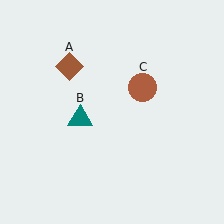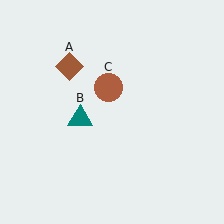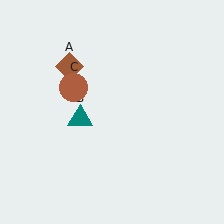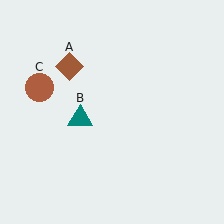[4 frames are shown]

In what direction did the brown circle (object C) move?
The brown circle (object C) moved left.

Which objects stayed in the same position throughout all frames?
Brown diamond (object A) and teal triangle (object B) remained stationary.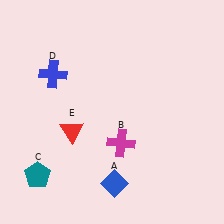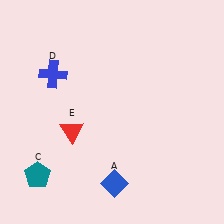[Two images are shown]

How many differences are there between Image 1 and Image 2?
There is 1 difference between the two images.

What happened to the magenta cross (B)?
The magenta cross (B) was removed in Image 2. It was in the bottom-right area of Image 1.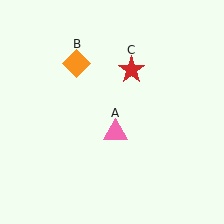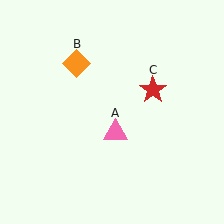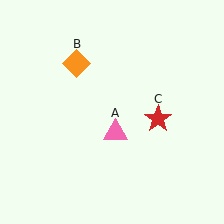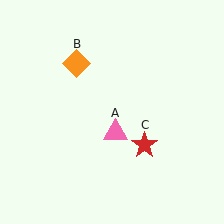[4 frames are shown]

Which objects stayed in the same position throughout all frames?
Pink triangle (object A) and orange diamond (object B) remained stationary.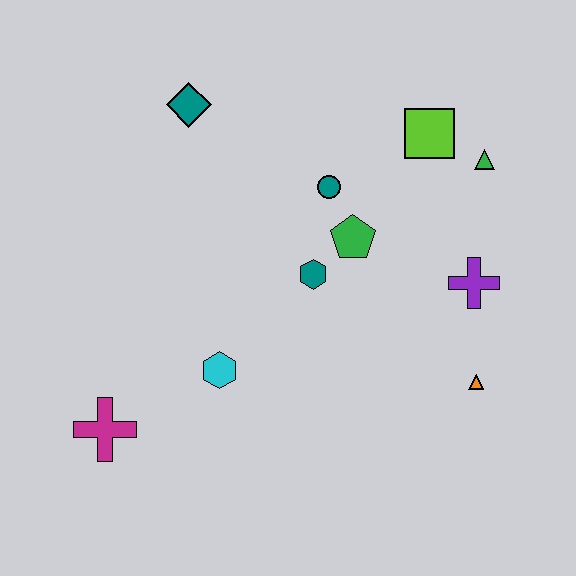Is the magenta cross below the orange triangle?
Yes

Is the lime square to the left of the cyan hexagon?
No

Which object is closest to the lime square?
The green triangle is closest to the lime square.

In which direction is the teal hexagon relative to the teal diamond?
The teal hexagon is below the teal diamond.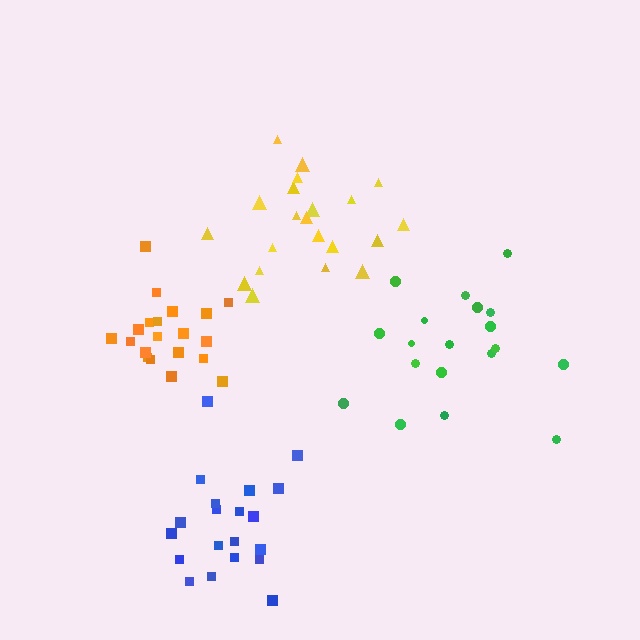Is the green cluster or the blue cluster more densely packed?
Blue.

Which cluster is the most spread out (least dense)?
Green.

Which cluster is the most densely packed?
Orange.